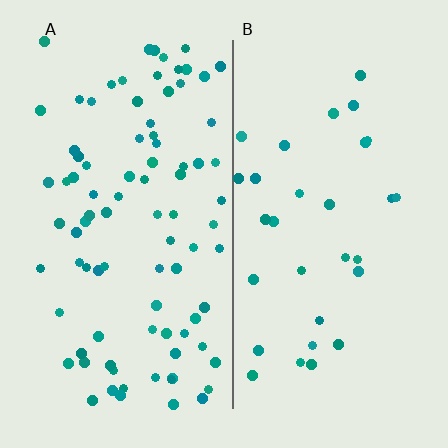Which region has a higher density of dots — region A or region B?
A (the left).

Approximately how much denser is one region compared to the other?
Approximately 2.8× — region A over region B.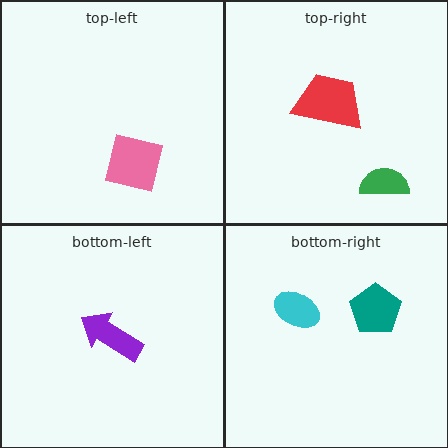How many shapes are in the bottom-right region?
2.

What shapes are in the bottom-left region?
The purple arrow.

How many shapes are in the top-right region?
2.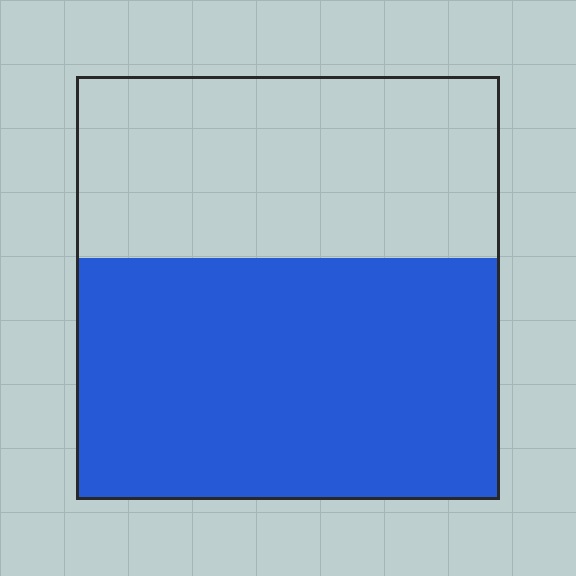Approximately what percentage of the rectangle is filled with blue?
Approximately 55%.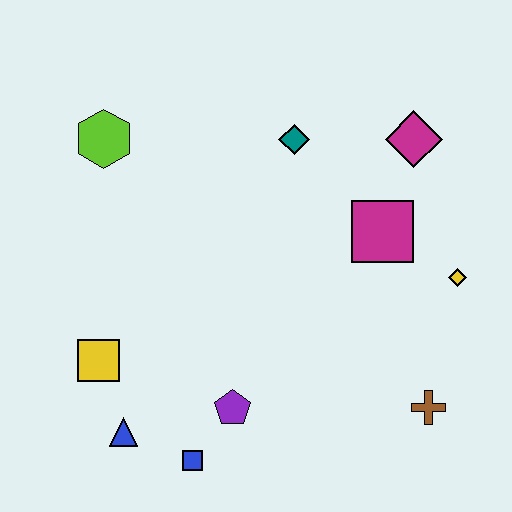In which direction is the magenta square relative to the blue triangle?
The magenta square is to the right of the blue triangle.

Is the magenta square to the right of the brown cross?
No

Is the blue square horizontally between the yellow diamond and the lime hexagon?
Yes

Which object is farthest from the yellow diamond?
The lime hexagon is farthest from the yellow diamond.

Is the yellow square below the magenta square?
Yes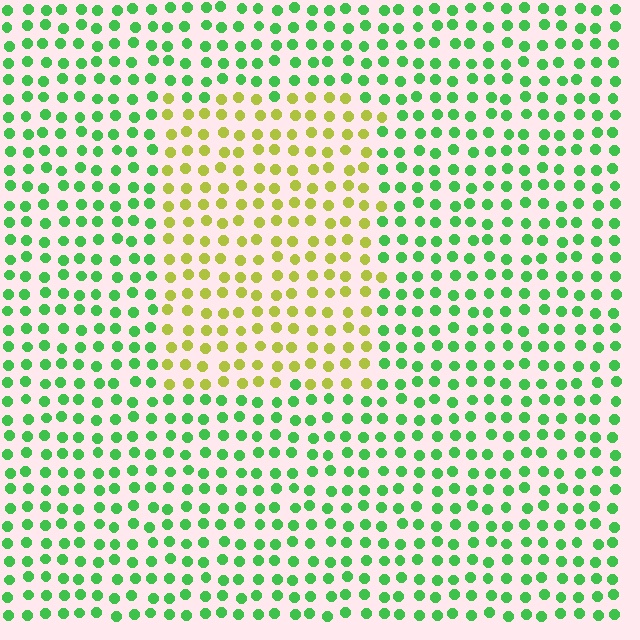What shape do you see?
I see a rectangle.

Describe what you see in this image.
The image is filled with small green elements in a uniform arrangement. A rectangle-shaped region is visible where the elements are tinted to a slightly different hue, forming a subtle color boundary.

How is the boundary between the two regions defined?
The boundary is defined purely by a slight shift in hue (about 56 degrees). Spacing, size, and orientation are identical on both sides.